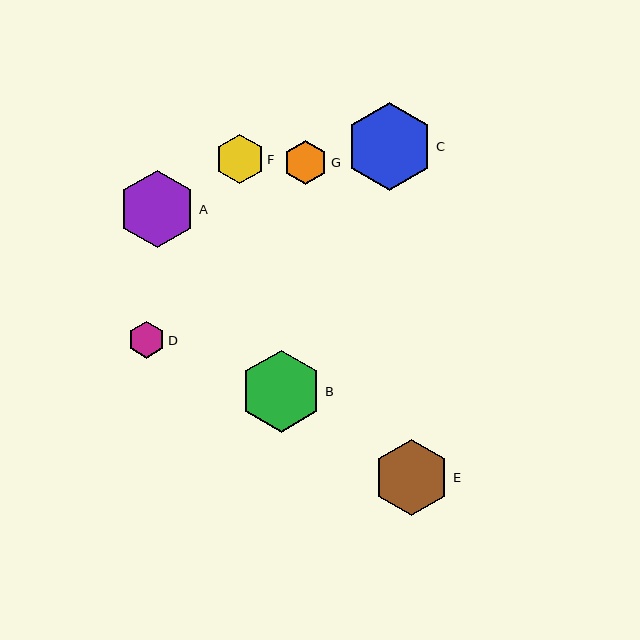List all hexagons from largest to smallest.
From largest to smallest: C, B, A, E, F, G, D.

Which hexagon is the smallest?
Hexagon D is the smallest with a size of approximately 37 pixels.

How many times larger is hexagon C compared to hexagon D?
Hexagon C is approximately 2.4 times the size of hexagon D.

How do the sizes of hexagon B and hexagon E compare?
Hexagon B and hexagon E are approximately the same size.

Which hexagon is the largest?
Hexagon C is the largest with a size of approximately 87 pixels.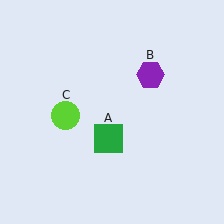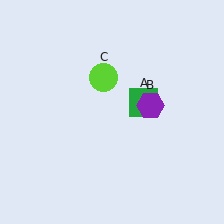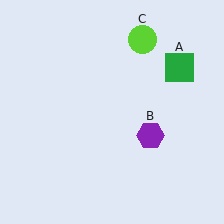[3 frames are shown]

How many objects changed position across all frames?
3 objects changed position: green square (object A), purple hexagon (object B), lime circle (object C).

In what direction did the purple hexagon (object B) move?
The purple hexagon (object B) moved down.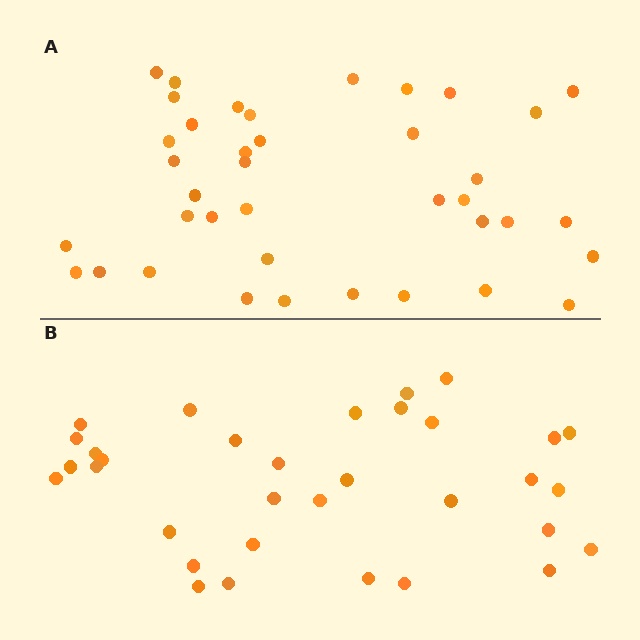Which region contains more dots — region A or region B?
Region A (the top region) has more dots.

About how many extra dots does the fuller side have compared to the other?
Region A has about 6 more dots than region B.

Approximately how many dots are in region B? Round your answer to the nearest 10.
About 30 dots. (The exact count is 33, which rounds to 30.)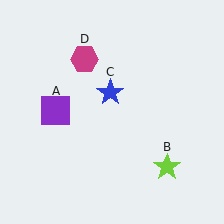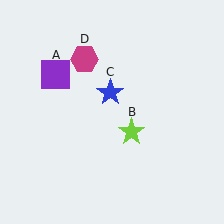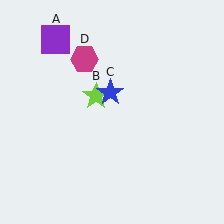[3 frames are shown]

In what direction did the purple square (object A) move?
The purple square (object A) moved up.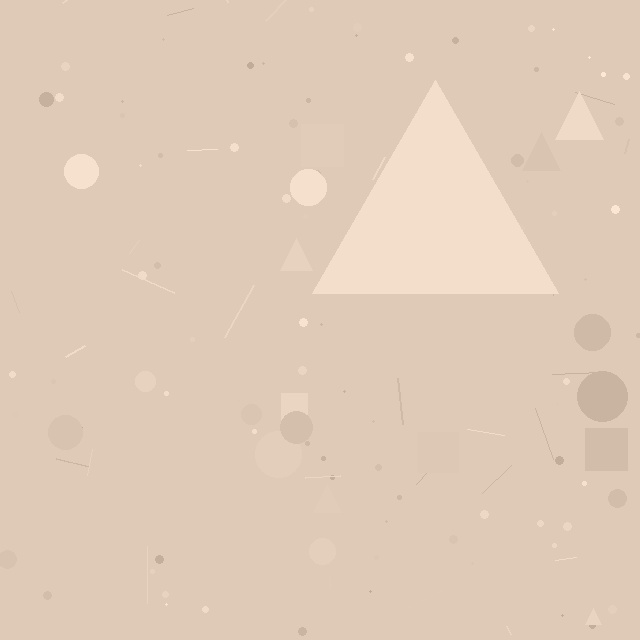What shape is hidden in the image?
A triangle is hidden in the image.